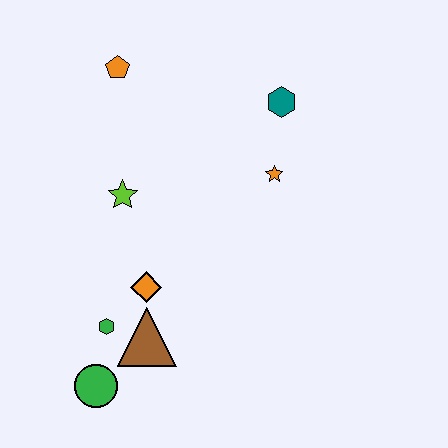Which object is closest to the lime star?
The orange diamond is closest to the lime star.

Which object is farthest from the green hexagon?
The teal hexagon is farthest from the green hexagon.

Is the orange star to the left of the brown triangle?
No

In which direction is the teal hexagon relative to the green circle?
The teal hexagon is above the green circle.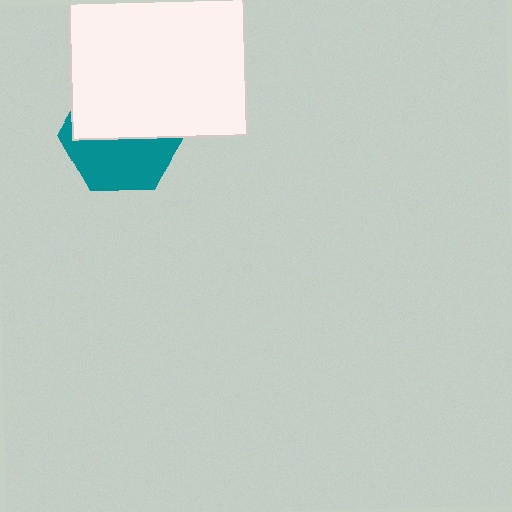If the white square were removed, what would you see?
You would see the complete teal hexagon.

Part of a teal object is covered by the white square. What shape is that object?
It is a hexagon.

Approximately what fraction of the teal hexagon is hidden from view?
Roughly 53% of the teal hexagon is hidden behind the white square.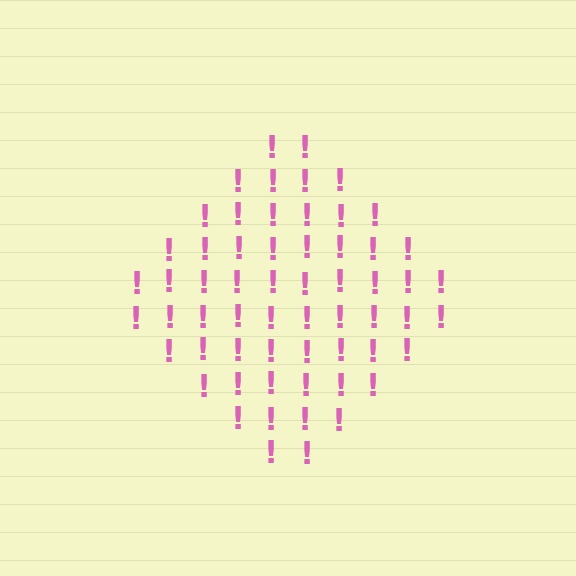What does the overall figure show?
The overall figure shows a diamond.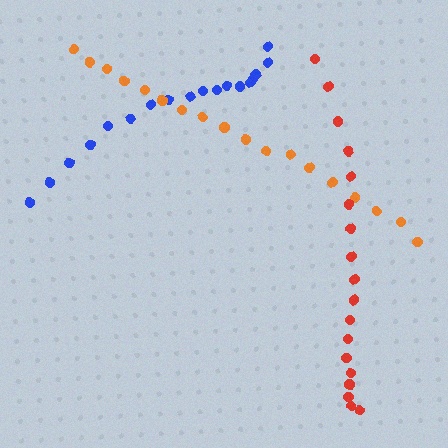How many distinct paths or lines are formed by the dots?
There are 3 distinct paths.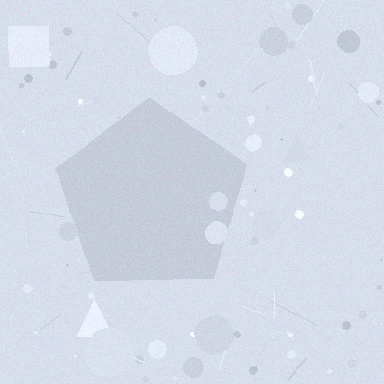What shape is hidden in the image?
A pentagon is hidden in the image.